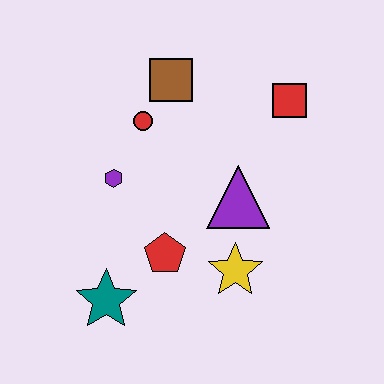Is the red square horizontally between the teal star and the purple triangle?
No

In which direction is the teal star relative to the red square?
The teal star is below the red square.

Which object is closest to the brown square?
The red circle is closest to the brown square.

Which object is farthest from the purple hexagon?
The red square is farthest from the purple hexagon.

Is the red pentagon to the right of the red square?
No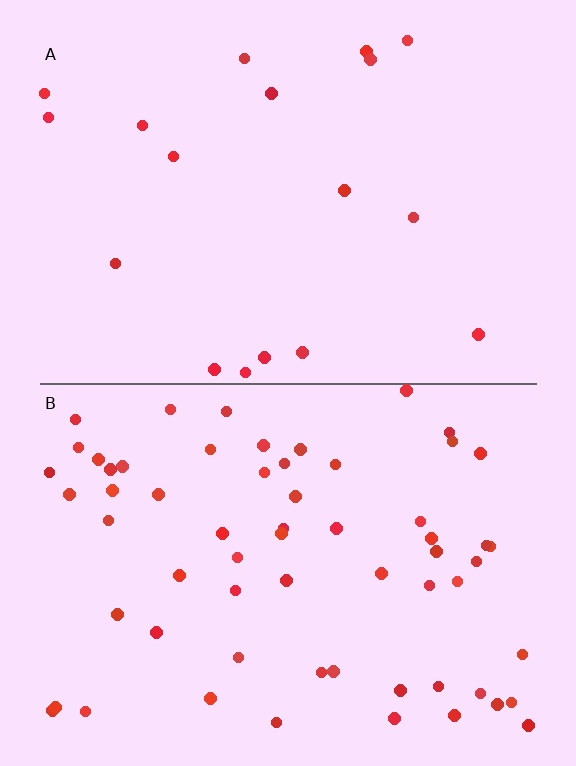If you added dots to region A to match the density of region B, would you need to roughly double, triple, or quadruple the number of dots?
Approximately triple.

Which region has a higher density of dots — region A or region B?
B (the bottom).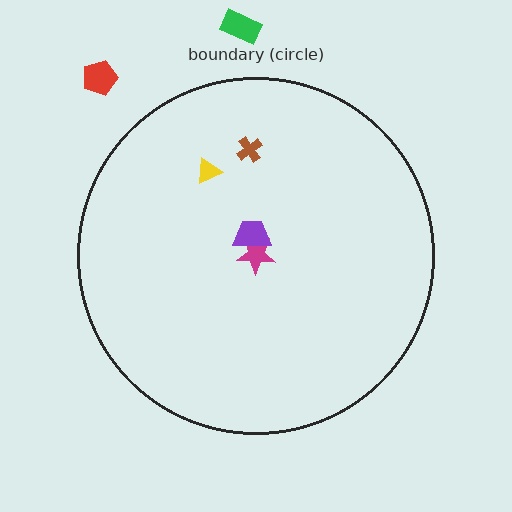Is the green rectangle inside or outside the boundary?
Outside.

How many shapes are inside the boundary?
4 inside, 2 outside.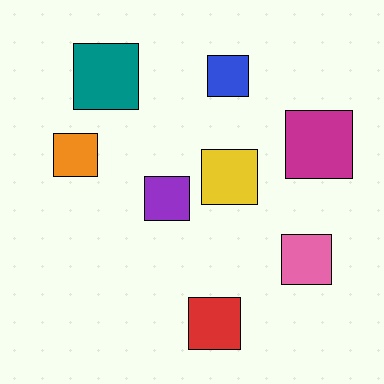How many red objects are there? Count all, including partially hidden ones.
There is 1 red object.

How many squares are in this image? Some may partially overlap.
There are 8 squares.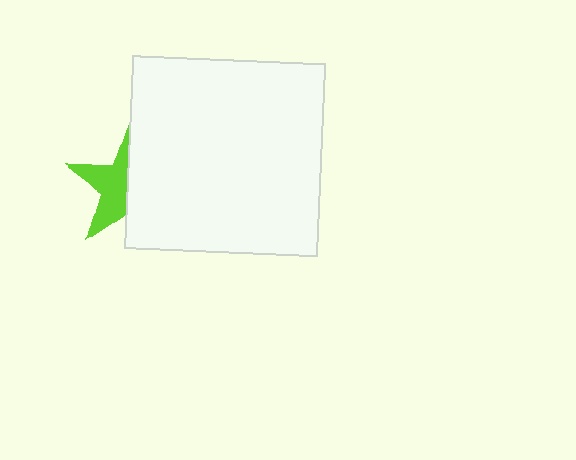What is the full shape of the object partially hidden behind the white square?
The partially hidden object is a lime star.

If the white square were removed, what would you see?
You would see the complete lime star.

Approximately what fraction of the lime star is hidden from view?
Roughly 51% of the lime star is hidden behind the white square.